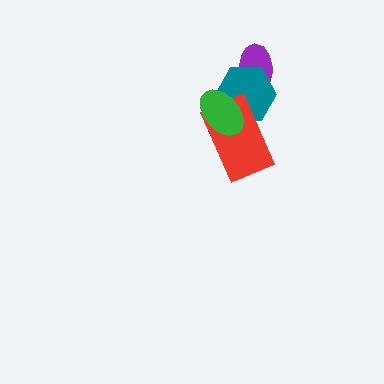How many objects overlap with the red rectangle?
2 objects overlap with the red rectangle.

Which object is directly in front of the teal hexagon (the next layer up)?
The red rectangle is directly in front of the teal hexagon.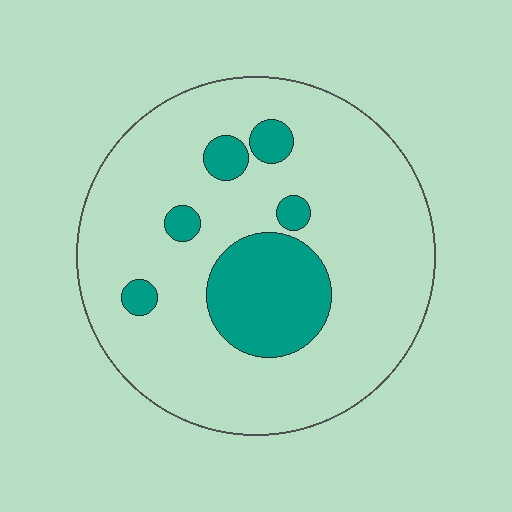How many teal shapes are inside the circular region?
6.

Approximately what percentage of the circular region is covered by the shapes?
Approximately 20%.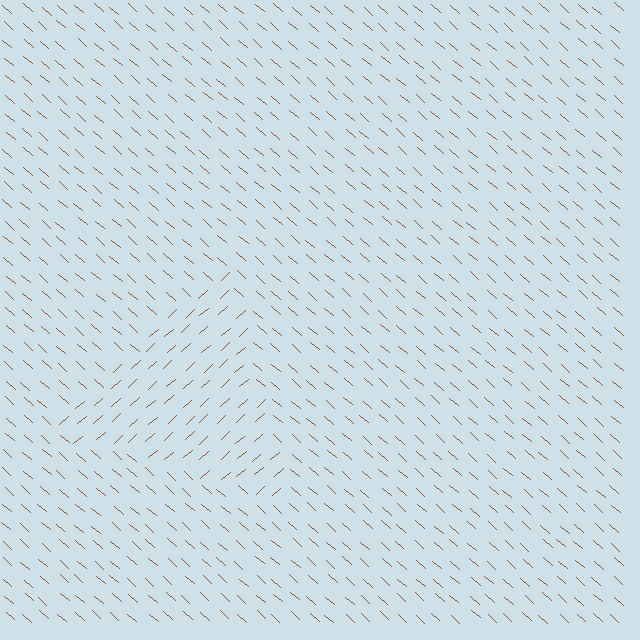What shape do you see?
I see a triangle.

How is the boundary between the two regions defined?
The boundary is defined purely by a change in line orientation (approximately 83 degrees difference). All lines are the same color and thickness.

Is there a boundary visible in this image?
Yes, there is a texture boundary formed by a change in line orientation.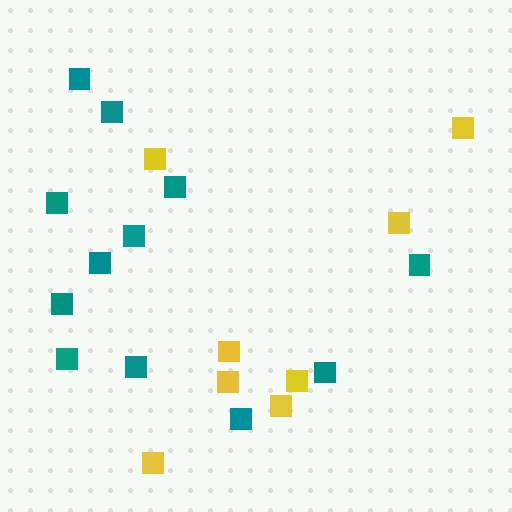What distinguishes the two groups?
There are 2 groups: one group of yellow squares (8) and one group of teal squares (12).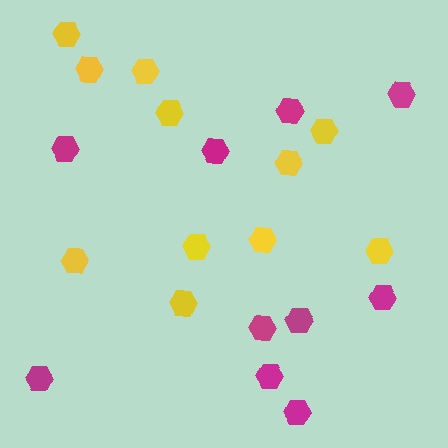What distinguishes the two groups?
There are 2 groups: one group of yellow hexagons (11) and one group of magenta hexagons (10).